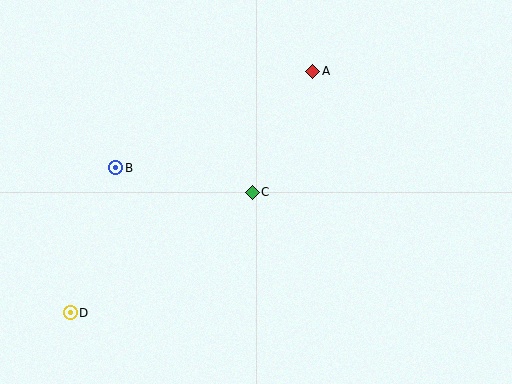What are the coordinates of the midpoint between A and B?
The midpoint between A and B is at (214, 120).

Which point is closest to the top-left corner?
Point B is closest to the top-left corner.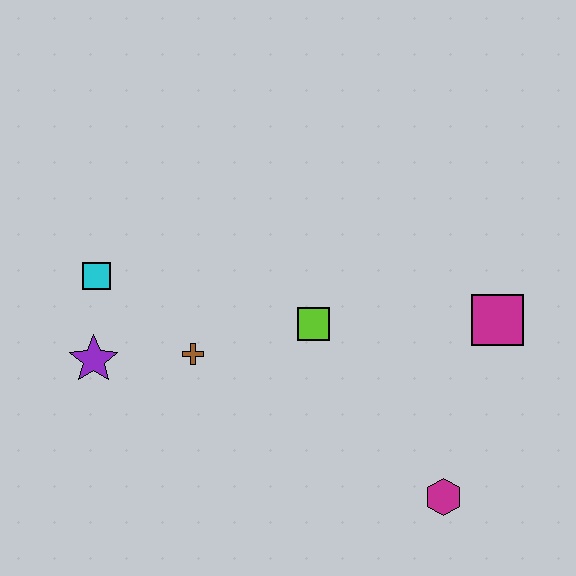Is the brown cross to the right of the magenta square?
No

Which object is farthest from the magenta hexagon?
The cyan square is farthest from the magenta hexagon.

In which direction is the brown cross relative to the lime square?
The brown cross is to the left of the lime square.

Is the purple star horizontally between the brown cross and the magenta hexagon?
No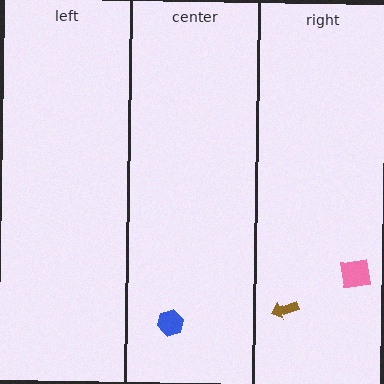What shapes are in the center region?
The blue hexagon.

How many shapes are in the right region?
2.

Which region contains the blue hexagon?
The center region.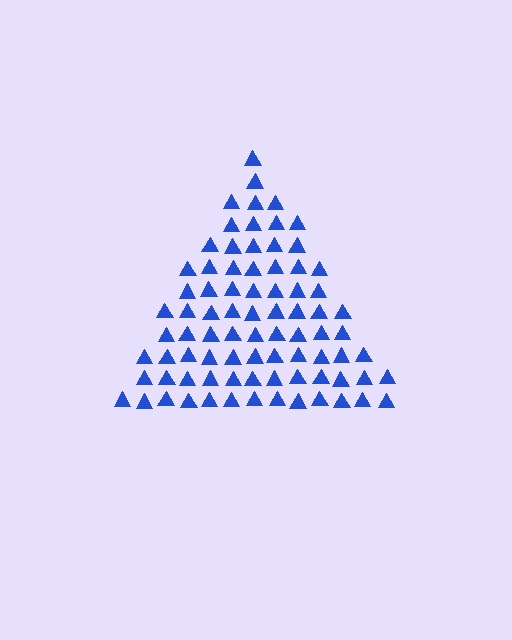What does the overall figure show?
The overall figure shows a triangle.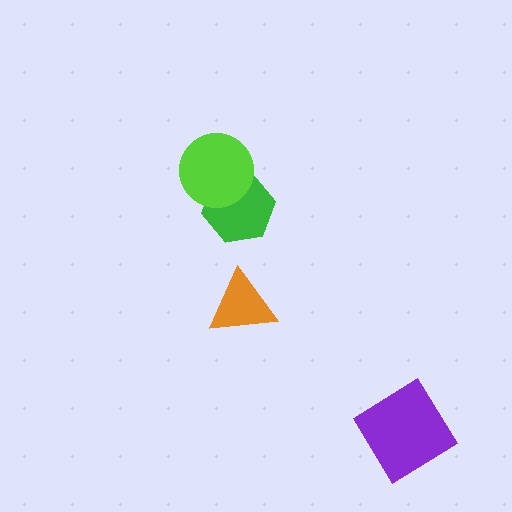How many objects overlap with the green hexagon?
1 object overlaps with the green hexagon.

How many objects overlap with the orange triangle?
0 objects overlap with the orange triangle.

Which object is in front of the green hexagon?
The lime circle is in front of the green hexagon.